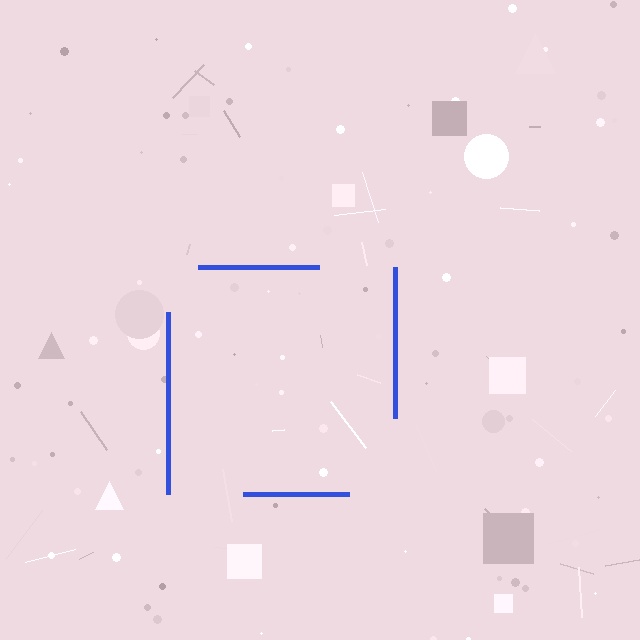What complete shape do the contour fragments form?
The contour fragments form a square.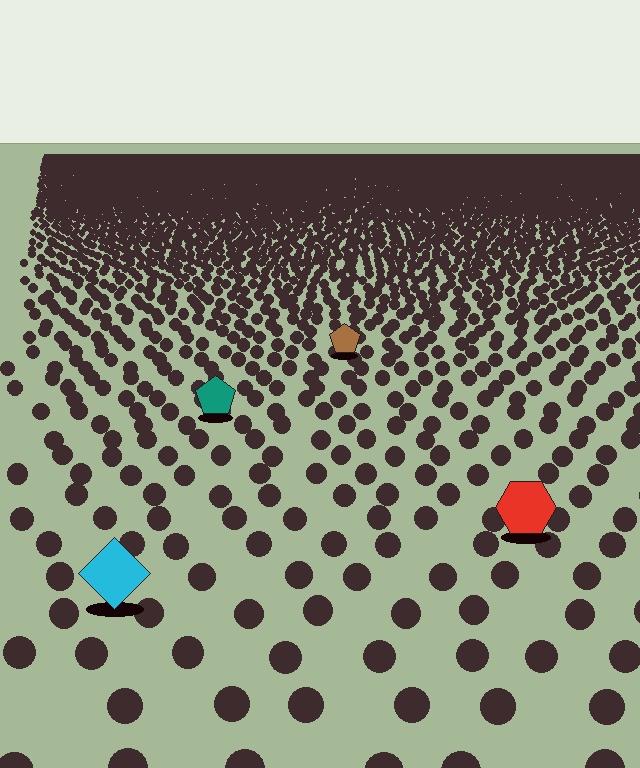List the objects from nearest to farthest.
From nearest to farthest: the cyan diamond, the red hexagon, the teal pentagon, the brown pentagon.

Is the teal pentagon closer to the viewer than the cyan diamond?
No. The cyan diamond is closer — you can tell from the texture gradient: the ground texture is coarser near it.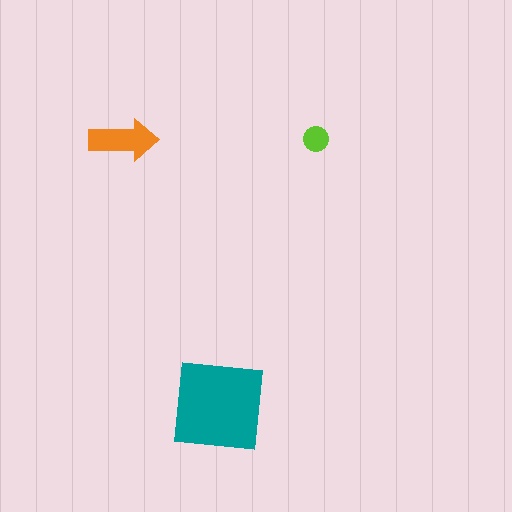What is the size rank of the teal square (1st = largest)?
1st.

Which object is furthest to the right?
The lime circle is rightmost.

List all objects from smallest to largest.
The lime circle, the orange arrow, the teal square.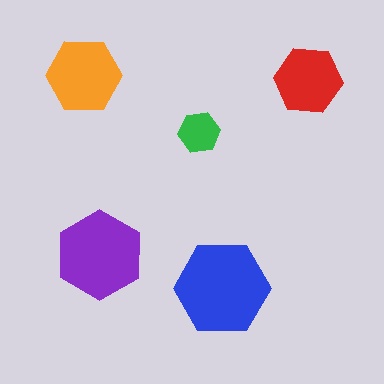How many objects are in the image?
There are 5 objects in the image.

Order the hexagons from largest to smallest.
the blue one, the purple one, the orange one, the red one, the green one.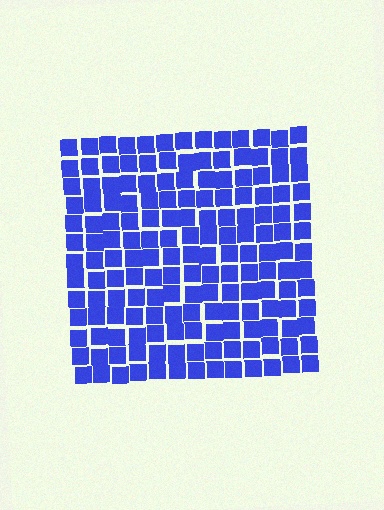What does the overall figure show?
The overall figure shows a square.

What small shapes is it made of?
It is made of small squares.